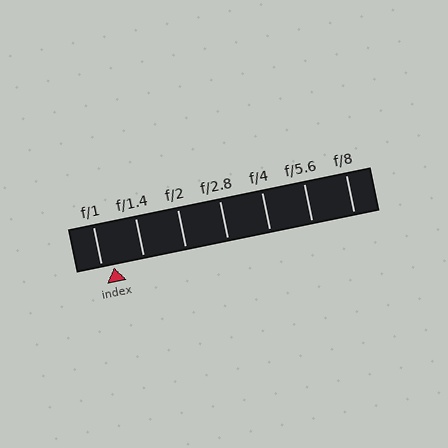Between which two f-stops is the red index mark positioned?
The index mark is between f/1 and f/1.4.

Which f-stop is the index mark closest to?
The index mark is closest to f/1.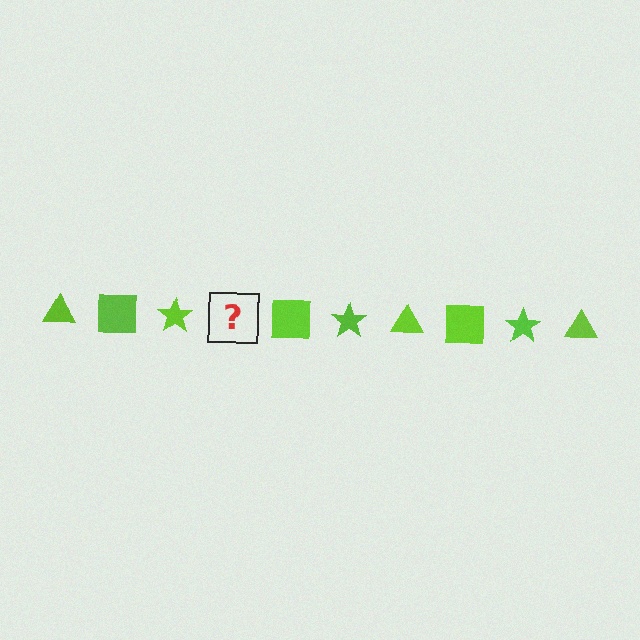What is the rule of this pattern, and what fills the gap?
The rule is that the pattern cycles through triangle, square, star shapes in lime. The gap should be filled with a lime triangle.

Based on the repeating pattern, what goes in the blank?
The blank should be a lime triangle.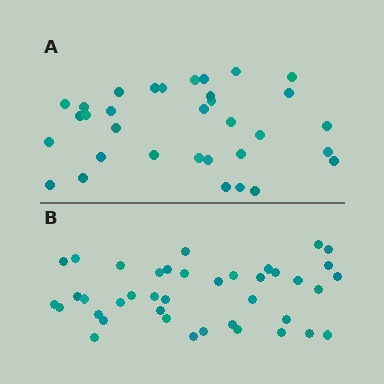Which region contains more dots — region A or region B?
Region B (the bottom region) has more dots.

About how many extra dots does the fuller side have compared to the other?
Region B has roughly 8 or so more dots than region A.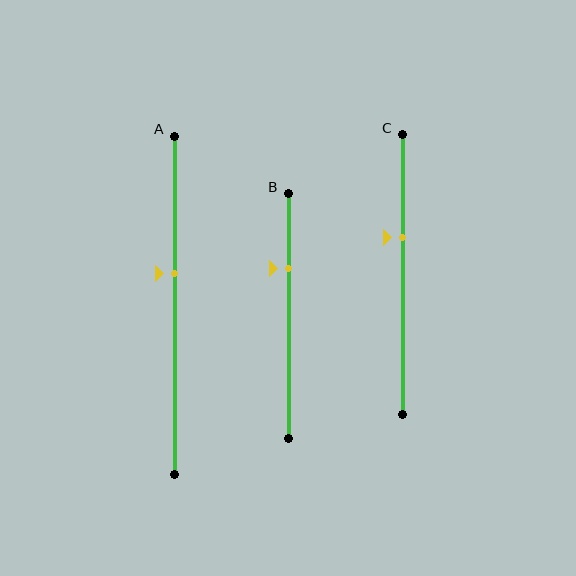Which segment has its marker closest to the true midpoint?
Segment A has its marker closest to the true midpoint.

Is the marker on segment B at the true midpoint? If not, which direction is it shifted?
No, the marker on segment B is shifted upward by about 19% of the segment length.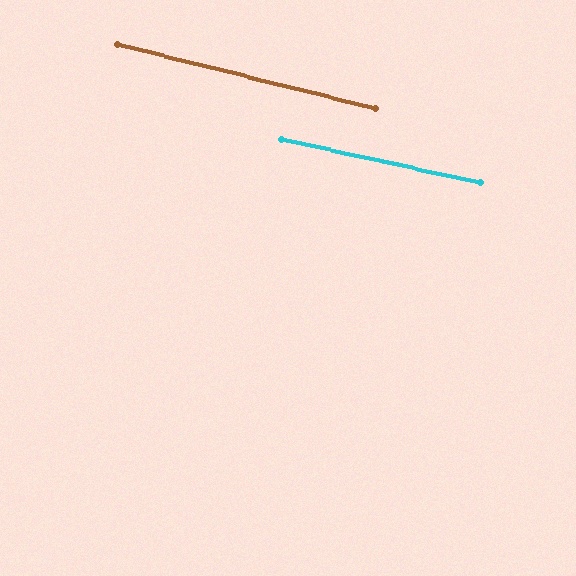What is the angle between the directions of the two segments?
Approximately 2 degrees.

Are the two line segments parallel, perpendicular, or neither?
Parallel — their directions differ by only 1.5°.